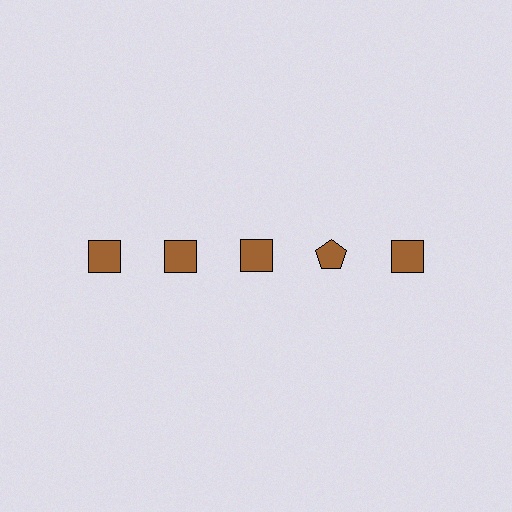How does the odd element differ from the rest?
It has a different shape: pentagon instead of square.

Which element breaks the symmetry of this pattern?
The brown pentagon in the top row, second from right column breaks the symmetry. All other shapes are brown squares.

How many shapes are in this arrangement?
There are 5 shapes arranged in a grid pattern.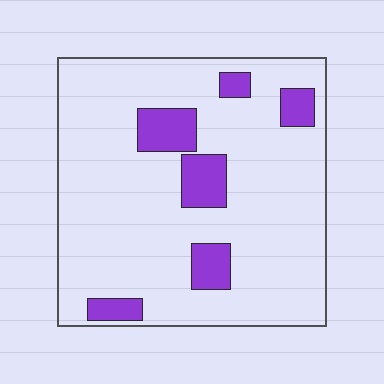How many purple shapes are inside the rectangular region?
6.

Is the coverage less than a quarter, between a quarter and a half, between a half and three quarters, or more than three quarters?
Less than a quarter.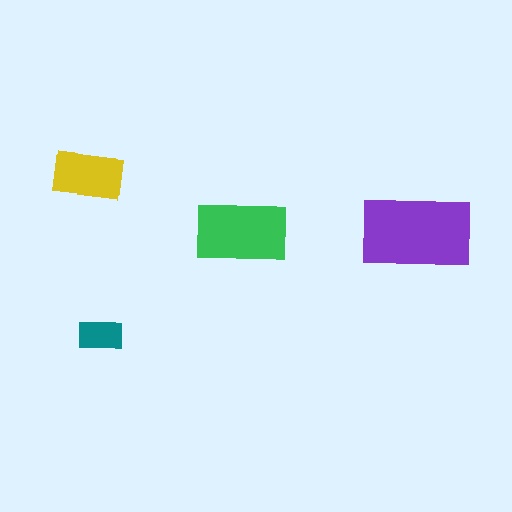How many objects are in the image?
There are 4 objects in the image.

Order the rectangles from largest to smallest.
the purple one, the green one, the yellow one, the teal one.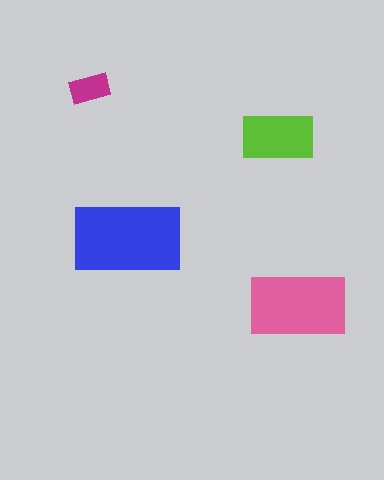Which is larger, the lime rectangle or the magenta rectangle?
The lime one.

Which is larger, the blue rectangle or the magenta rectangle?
The blue one.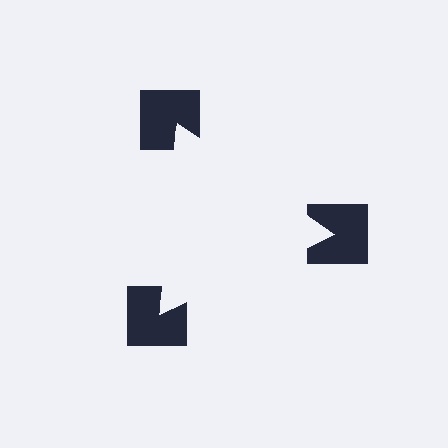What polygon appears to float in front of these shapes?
An illusory triangle — its edges are inferred from the aligned wedge cuts in the notched squares, not physically drawn.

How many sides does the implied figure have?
3 sides.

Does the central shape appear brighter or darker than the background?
It typically appears slightly brighter than the background, even though no actual brightness change is drawn.